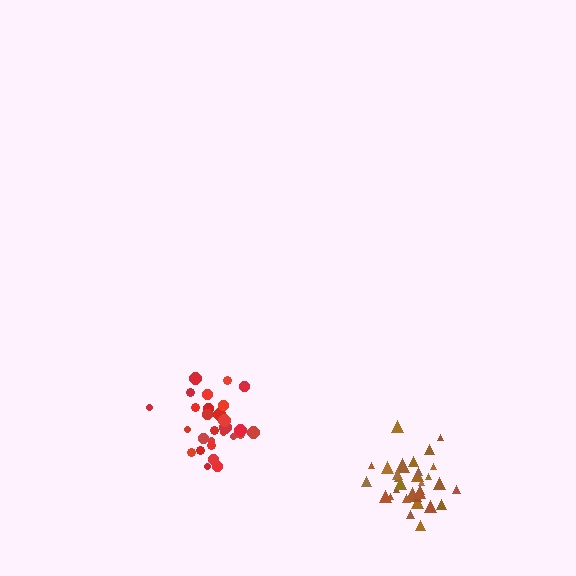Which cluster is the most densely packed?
Red.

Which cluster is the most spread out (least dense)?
Brown.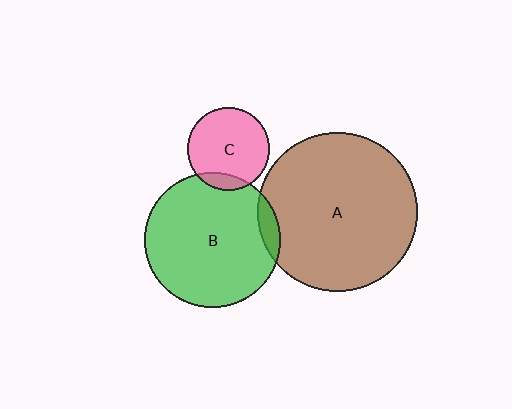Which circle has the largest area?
Circle A (brown).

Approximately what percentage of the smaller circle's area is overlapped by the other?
Approximately 10%.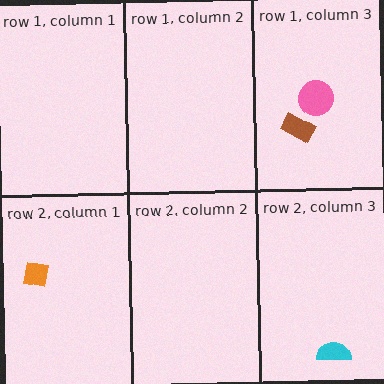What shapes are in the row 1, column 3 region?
The brown rectangle, the pink circle.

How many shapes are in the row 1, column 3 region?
2.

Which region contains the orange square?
The row 2, column 1 region.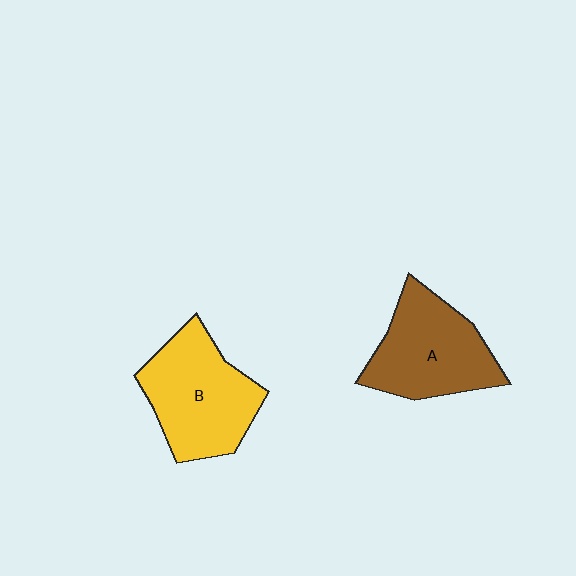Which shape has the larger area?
Shape B (yellow).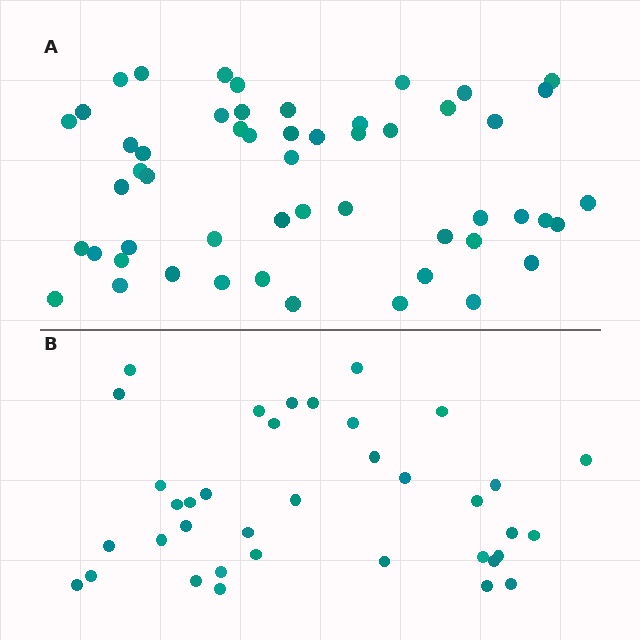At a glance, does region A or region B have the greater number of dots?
Region A (the top region) has more dots.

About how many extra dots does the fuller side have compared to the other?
Region A has approximately 15 more dots than region B.